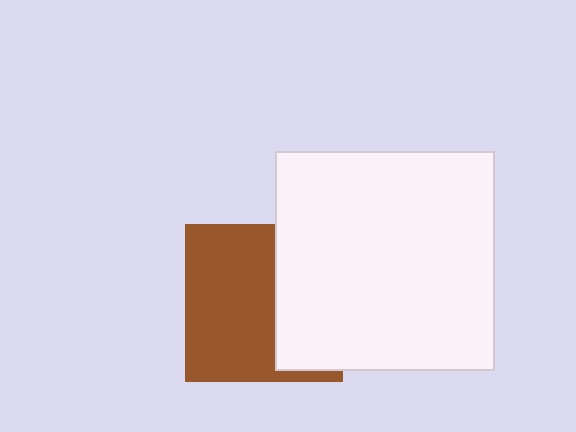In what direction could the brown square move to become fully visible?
The brown square could move left. That would shift it out from behind the white square entirely.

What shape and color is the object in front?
The object in front is a white square.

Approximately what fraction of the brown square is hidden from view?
Roughly 40% of the brown square is hidden behind the white square.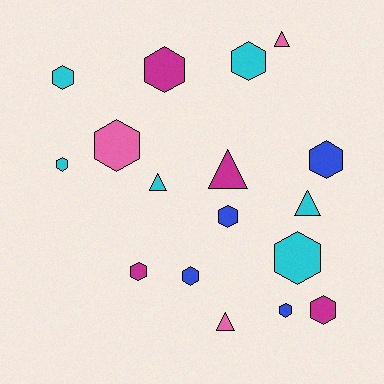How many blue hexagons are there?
There are 4 blue hexagons.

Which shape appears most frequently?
Hexagon, with 12 objects.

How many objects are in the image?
There are 17 objects.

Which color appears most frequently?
Cyan, with 6 objects.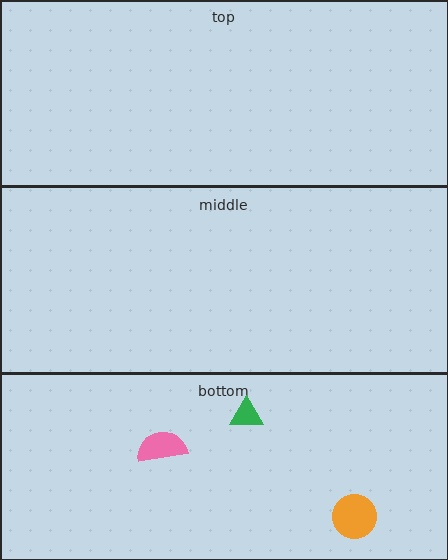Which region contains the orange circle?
The bottom region.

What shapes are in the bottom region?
The pink semicircle, the green triangle, the orange circle.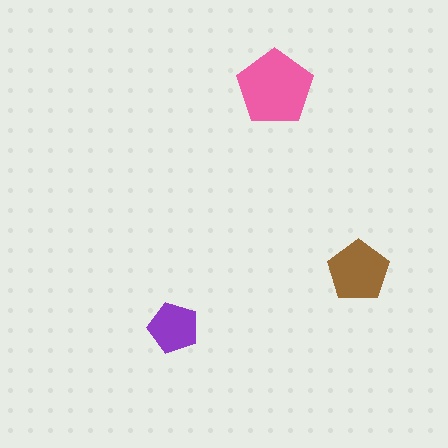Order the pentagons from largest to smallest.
the pink one, the brown one, the purple one.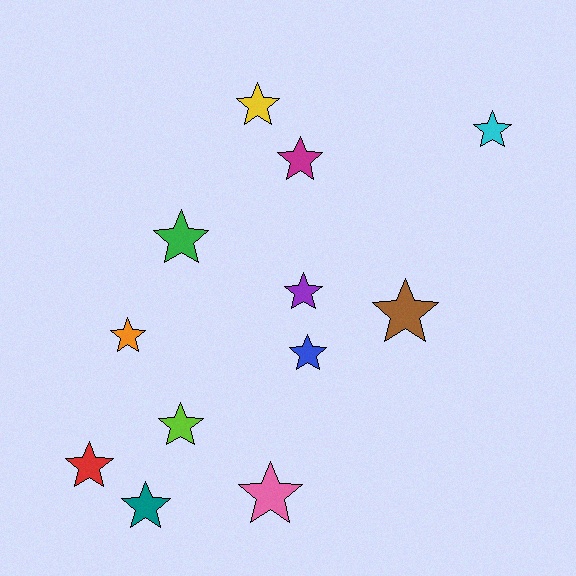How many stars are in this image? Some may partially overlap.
There are 12 stars.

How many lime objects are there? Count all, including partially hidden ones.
There is 1 lime object.